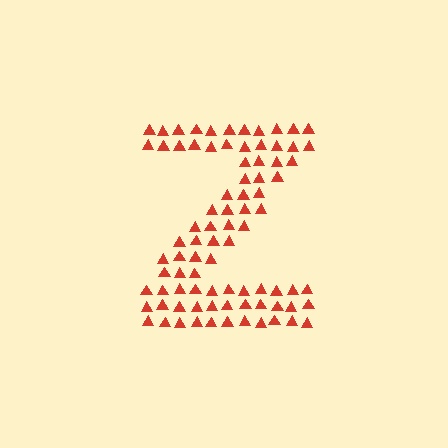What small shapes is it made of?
It is made of small triangles.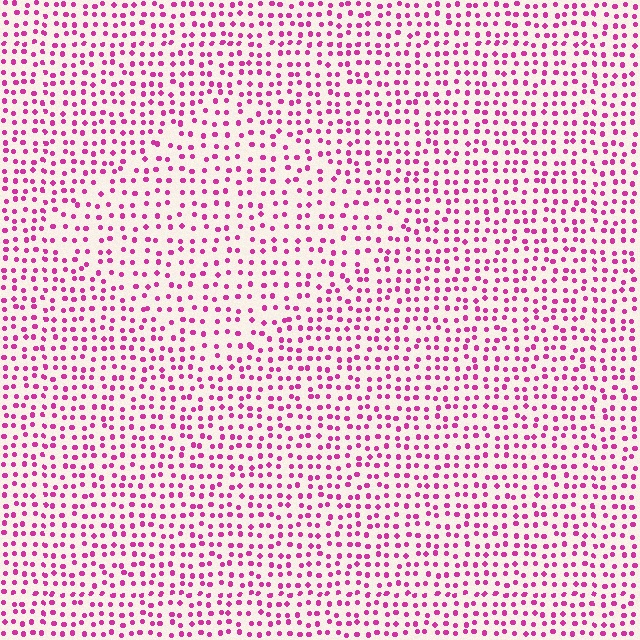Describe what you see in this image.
The image contains small magenta elements arranged at two different densities. A diamond-shaped region is visible where the elements are less densely packed than the surrounding area.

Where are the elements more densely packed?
The elements are more densely packed outside the diamond boundary.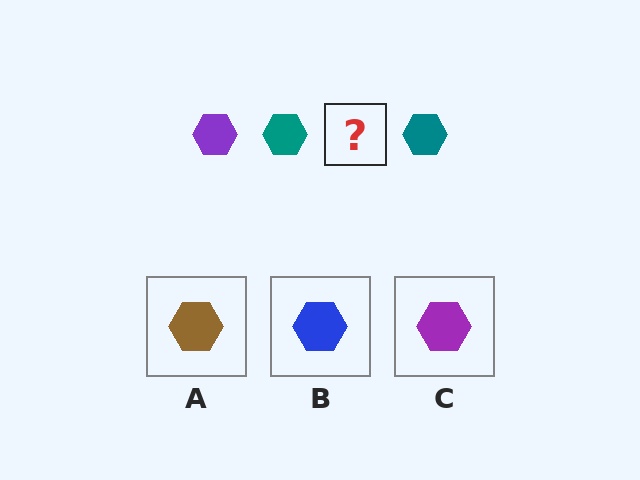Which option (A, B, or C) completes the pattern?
C.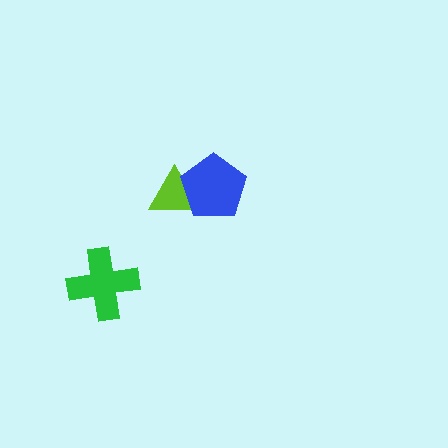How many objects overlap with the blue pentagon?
1 object overlaps with the blue pentagon.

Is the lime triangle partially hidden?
Yes, it is partially covered by another shape.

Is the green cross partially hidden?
No, no other shape covers it.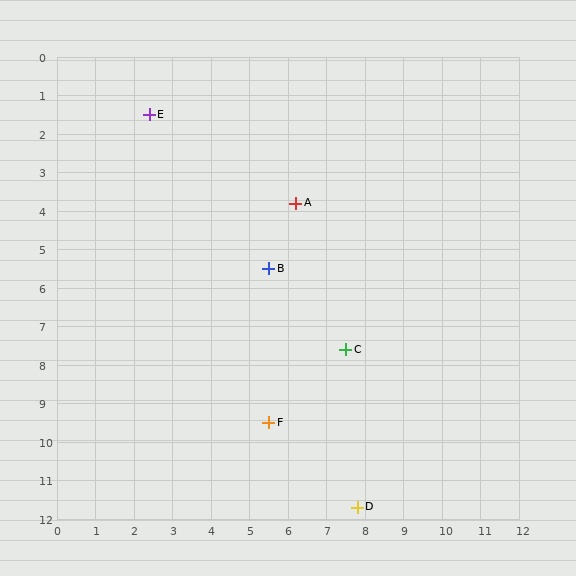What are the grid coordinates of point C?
Point C is at approximately (7.5, 7.6).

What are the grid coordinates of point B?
Point B is at approximately (5.5, 5.5).